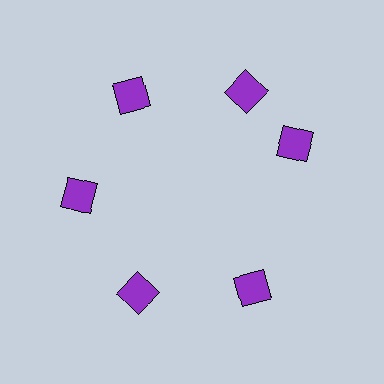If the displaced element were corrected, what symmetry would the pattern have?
It would have 6-fold rotational symmetry — the pattern would map onto itself every 60 degrees.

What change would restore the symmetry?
The symmetry would be restored by rotating it back into even spacing with its neighbors so that all 6 diamonds sit at equal angles and equal distance from the center.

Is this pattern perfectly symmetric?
No. The 6 purple diamonds are arranged in a ring, but one element near the 3 o'clock position is rotated out of alignment along the ring, breaking the 6-fold rotational symmetry.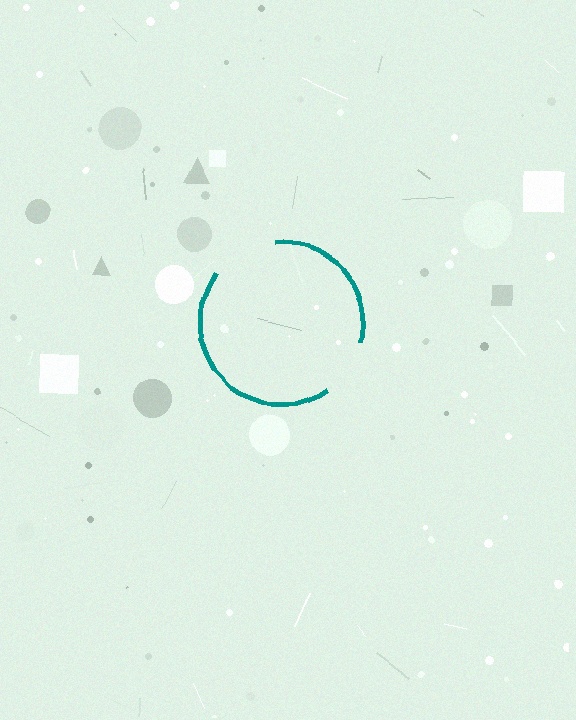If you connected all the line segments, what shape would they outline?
They would outline a circle.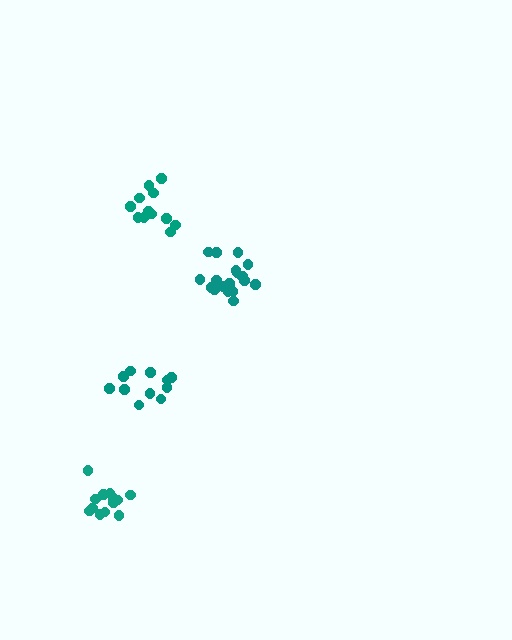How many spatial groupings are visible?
There are 4 spatial groupings.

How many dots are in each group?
Group 1: 13 dots, Group 2: 12 dots, Group 3: 12 dots, Group 4: 18 dots (55 total).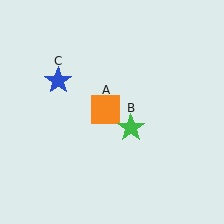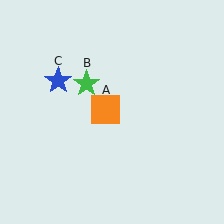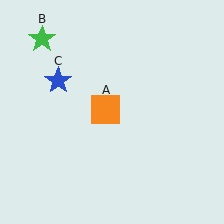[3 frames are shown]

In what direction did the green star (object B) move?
The green star (object B) moved up and to the left.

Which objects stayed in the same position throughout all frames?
Orange square (object A) and blue star (object C) remained stationary.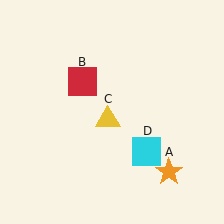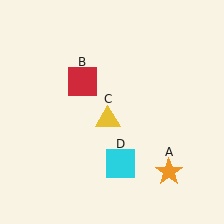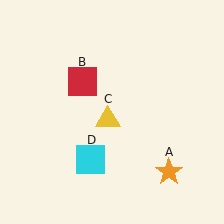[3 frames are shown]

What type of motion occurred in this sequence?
The cyan square (object D) rotated clockwise around the center of the scene.